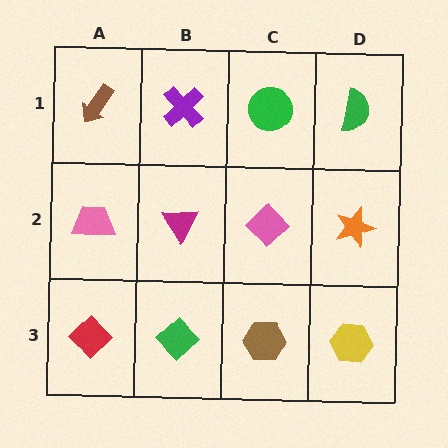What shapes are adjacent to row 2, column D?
A green semicircle (row 1, column D), a yellow hexagon (row 3, column D), a pink diamond (row 2, column C).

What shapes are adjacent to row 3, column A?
A pink trapezoid (row 2, column A), a green diamond (row 3, column B).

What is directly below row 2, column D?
A yellow hexagon.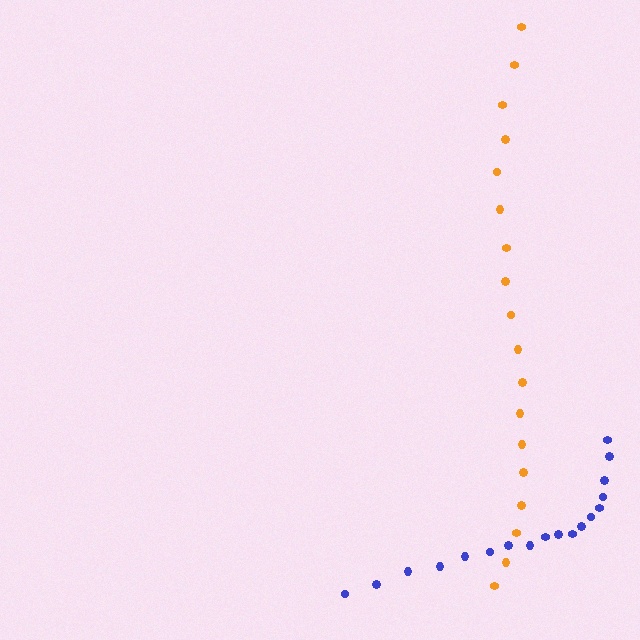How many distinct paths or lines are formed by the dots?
There are 2 distinct paths.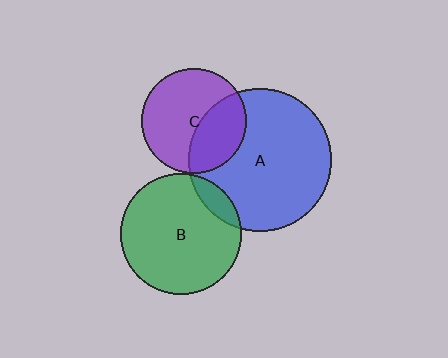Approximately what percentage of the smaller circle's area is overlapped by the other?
Approximately 10%.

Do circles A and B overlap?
Yes.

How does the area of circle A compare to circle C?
Approximately 1.9 times.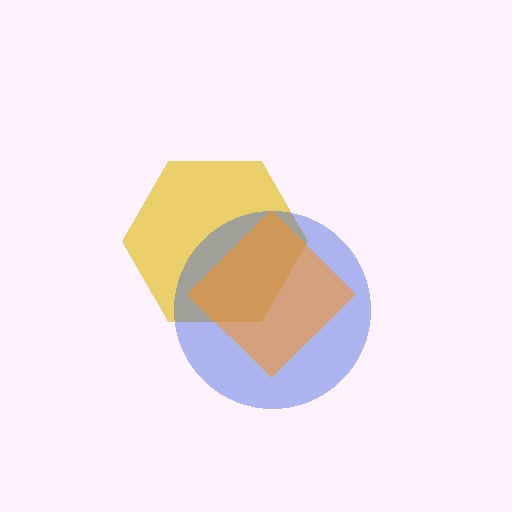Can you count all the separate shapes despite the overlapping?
Yes, there are 3 separate shapes.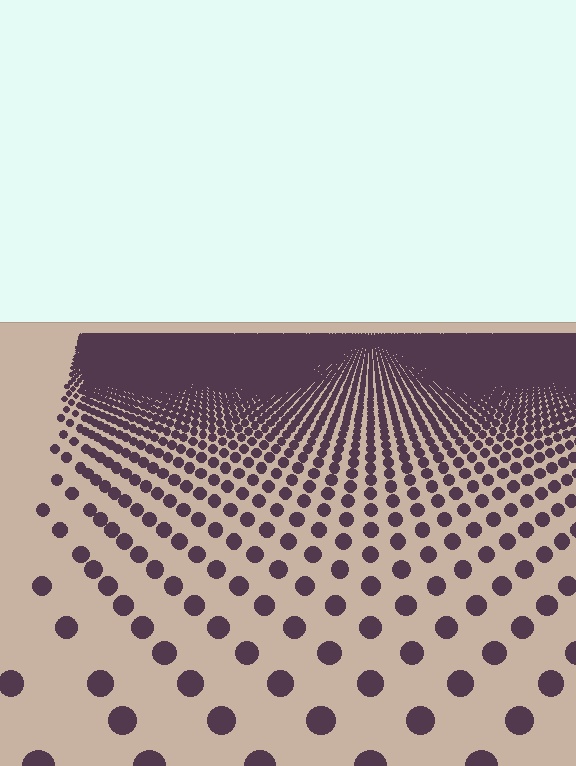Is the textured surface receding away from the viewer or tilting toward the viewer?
The surface is receding away from the viewer. Texture elements get smaller and denser toward the top.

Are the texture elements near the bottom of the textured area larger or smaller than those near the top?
Larger. Near the bottom, elements are closer to the viewer and appear at a bigger on-screen size.